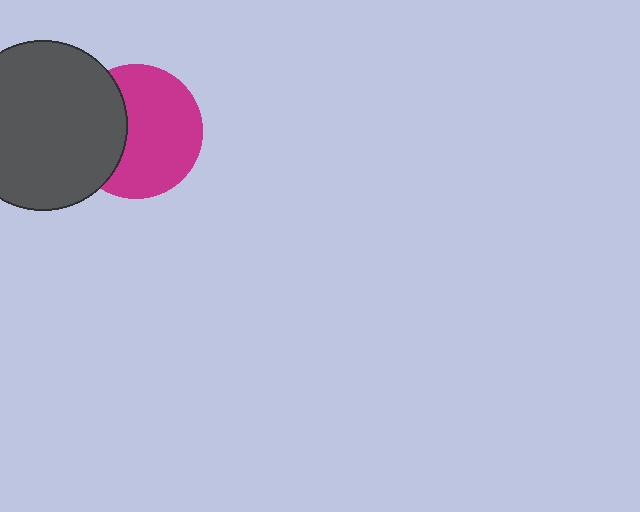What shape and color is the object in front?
The object in front is a dark gray circle.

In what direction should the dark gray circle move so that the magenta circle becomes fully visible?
The dark gray circle should move left. That is the shortest direction to clear the overlap and leave the magenta circle fully visible.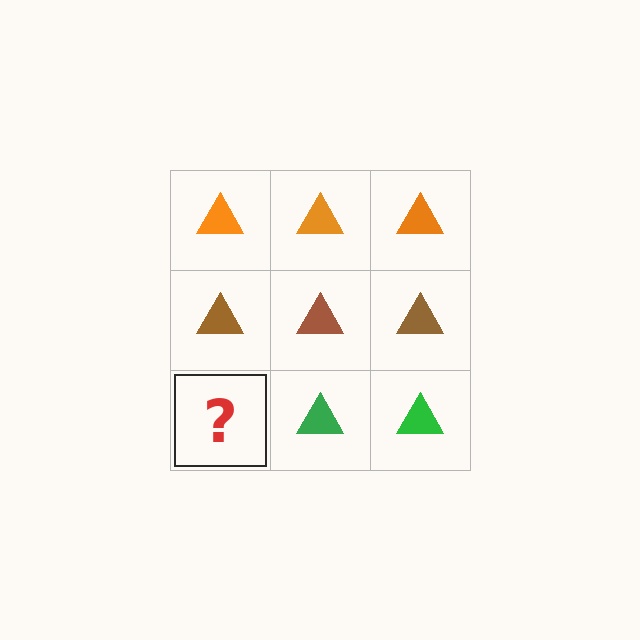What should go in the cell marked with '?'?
The missing cell should contain a green triangle.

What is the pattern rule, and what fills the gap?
The rule is that each row has a consistent color. The gap should be filled with a green triangle.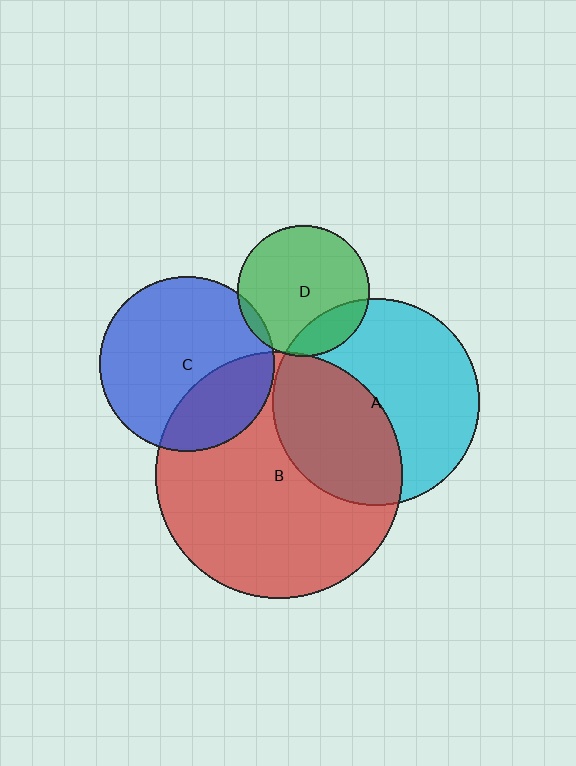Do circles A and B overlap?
Yes.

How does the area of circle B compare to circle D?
Approximately 3.5 times.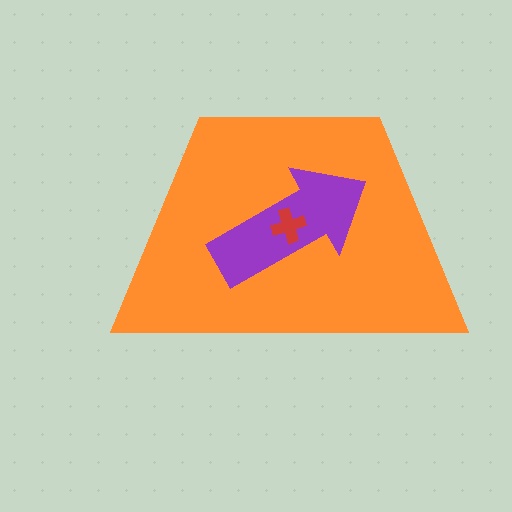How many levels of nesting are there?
3.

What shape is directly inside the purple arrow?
The red cross.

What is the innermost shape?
The red cross.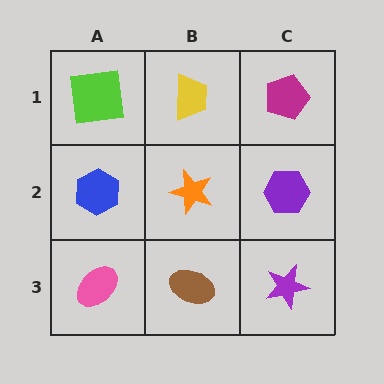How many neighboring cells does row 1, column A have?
2.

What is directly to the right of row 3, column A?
A brown ellipse.